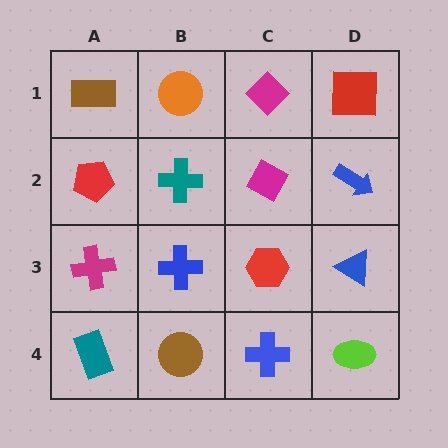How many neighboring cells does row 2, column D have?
3.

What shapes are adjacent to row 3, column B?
A teal cross (row 2, column B), a brown circle (row 4, column B), a magenta cross (row 3, column A), a red hexagon (row 3, column C).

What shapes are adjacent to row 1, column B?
A teal cross (row 2, column B), a brown rectangle (row 1, column A), a magenta diamond (row 1, column C).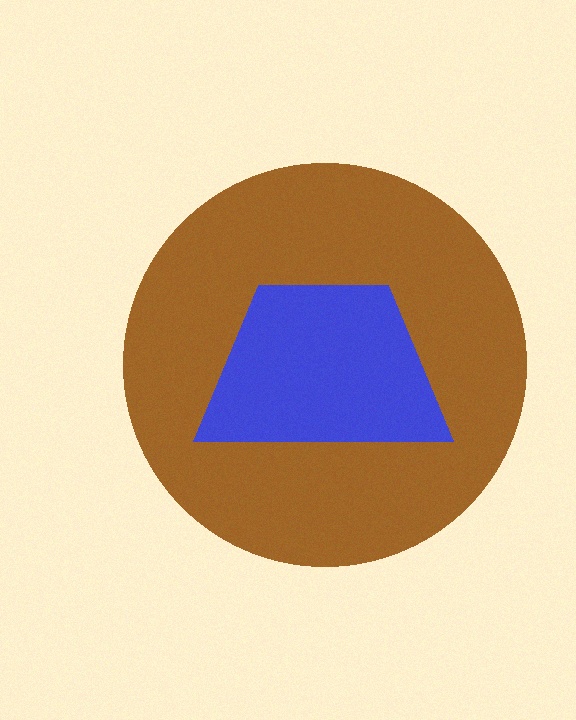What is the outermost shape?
The brown circle.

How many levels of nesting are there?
2.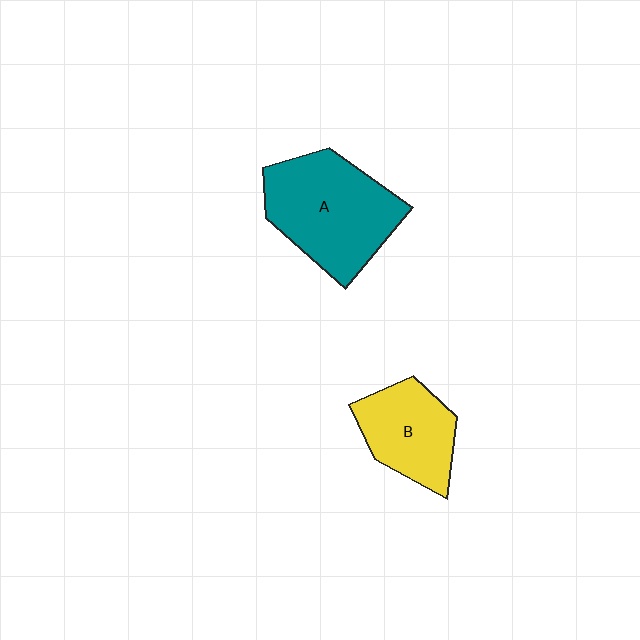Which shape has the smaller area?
Shape B (yellow).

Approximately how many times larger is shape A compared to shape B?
Approximately 1.5 times.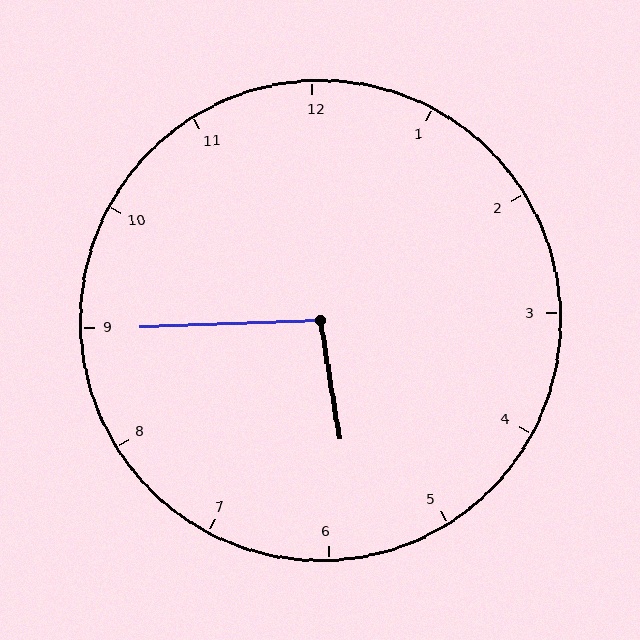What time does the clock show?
5:45.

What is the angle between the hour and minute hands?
Approximately 98 degrees.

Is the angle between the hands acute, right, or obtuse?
It is obtuse.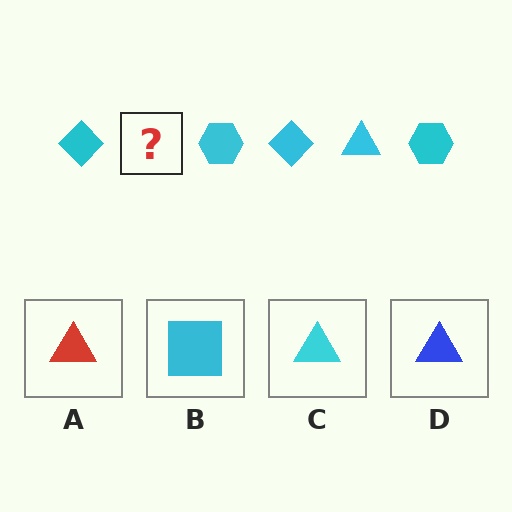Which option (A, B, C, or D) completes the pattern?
C.